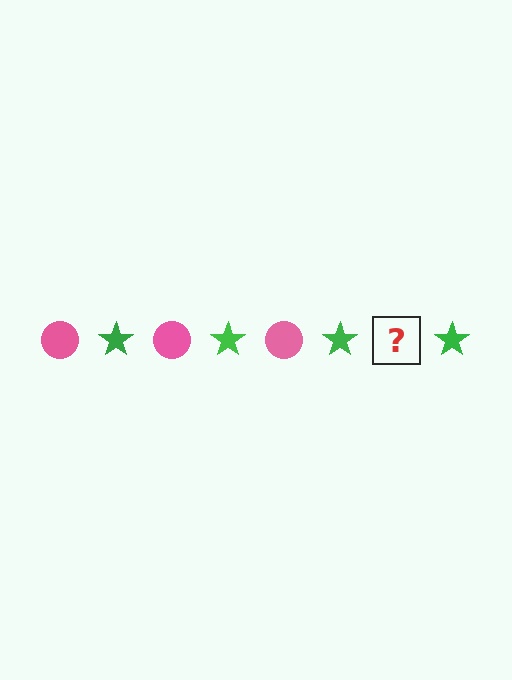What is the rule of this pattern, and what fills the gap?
The rule is that the pattern alternates between pink circle and green star. The gap should be filled with a pink circle.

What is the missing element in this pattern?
The missing element is a pink circle.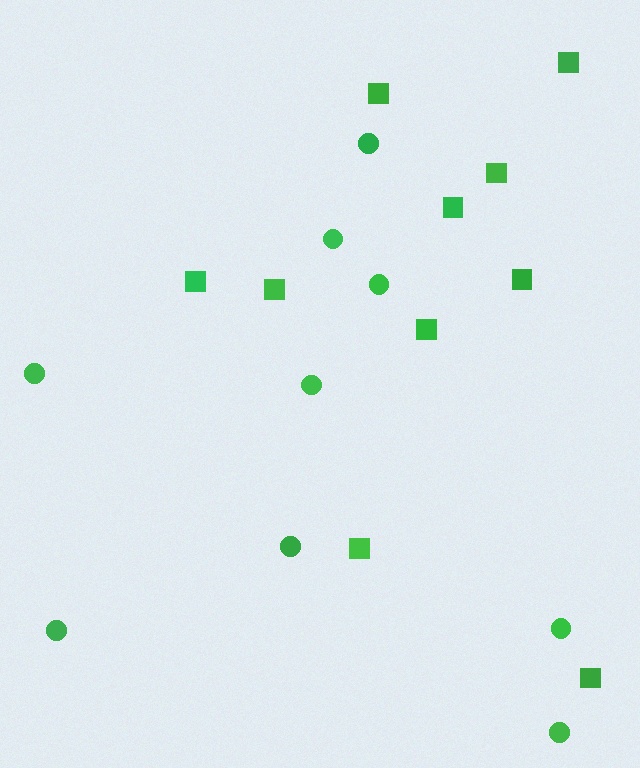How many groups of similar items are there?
There are 2 groups: one group of squares (10) and one group of circles (9).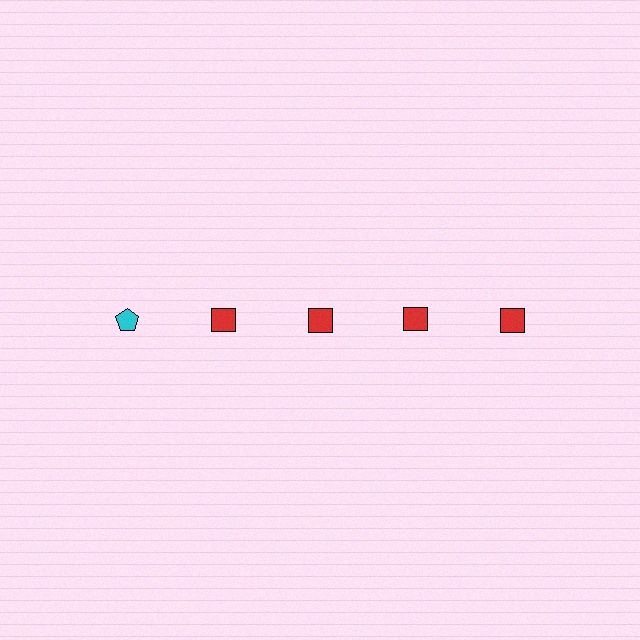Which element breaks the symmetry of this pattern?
The cyan pentagon in the top row, leftmost column breaks the symmetry. All other shapes are red squares.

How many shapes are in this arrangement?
There are 5 shapes arranged in a grid pattern.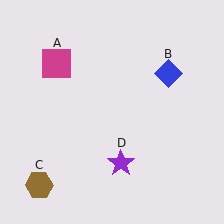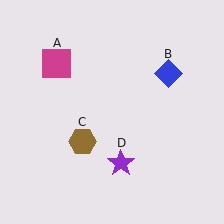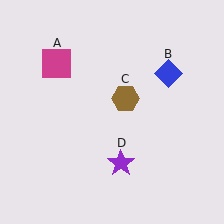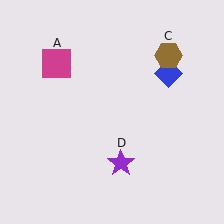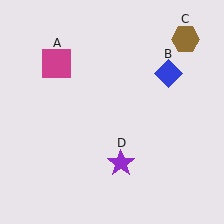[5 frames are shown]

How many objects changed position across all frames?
1 object changed position: brown hexagon (object C).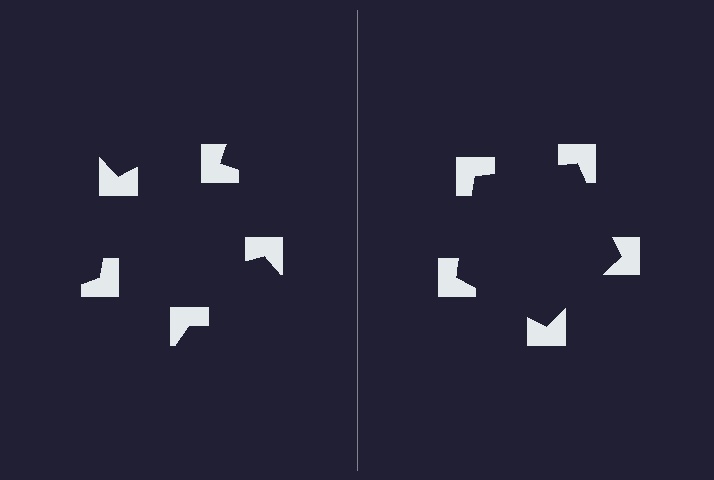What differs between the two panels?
The notched squares are positioned identically on both sides; only the wedge orientations differ. On the right they align to a pentagon; on the left they are misaligned.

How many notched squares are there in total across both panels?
10 — 5 on each side.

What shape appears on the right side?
An illusory pentagon.